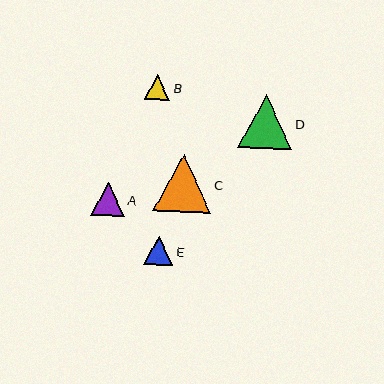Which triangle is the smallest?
Triangle B is the smallest with a size of approximately 26 pixels.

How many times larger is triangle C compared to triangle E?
Triangle C is approximately 2.0 times the size of triangle E.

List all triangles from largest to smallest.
From largest to smallest: C, D, A, E, B.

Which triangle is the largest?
Triangle C is the largest with a size of approximately 58 pixels.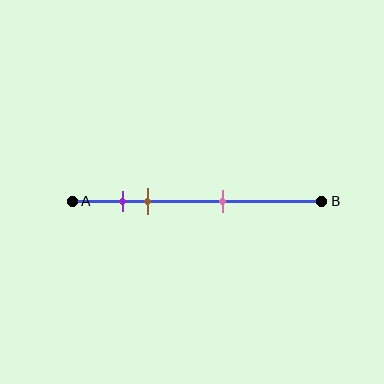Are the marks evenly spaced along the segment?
No, the marks are not evenly spaced.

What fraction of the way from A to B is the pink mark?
The pink mark is approximately 60% (0.6) of the way from A to B.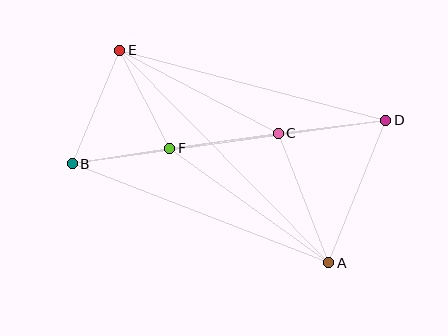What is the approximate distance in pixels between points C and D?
The distance between C and D is approximately 108 pixels.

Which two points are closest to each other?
Points B and F are closest to each other.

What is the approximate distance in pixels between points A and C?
The distance between A and C is approximately 139 pixels.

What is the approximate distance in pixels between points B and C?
The distance between B and C is approximately 208 pixels.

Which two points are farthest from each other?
Points B and D are farthest from each other.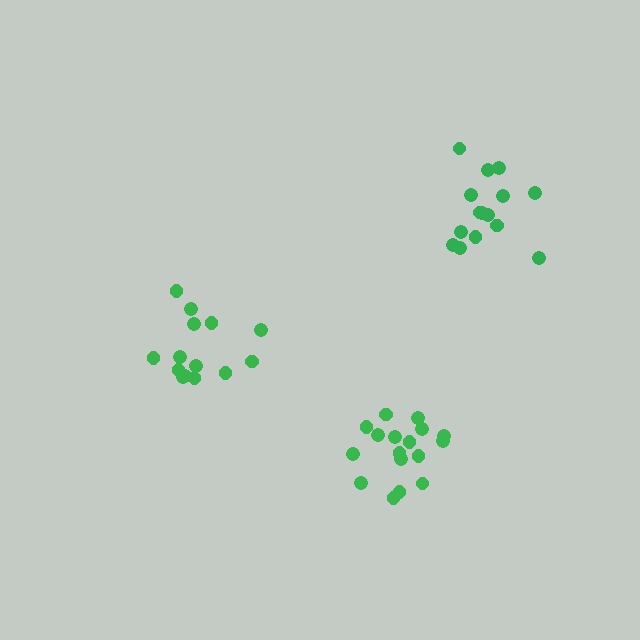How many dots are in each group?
Group 1: 15 dots, Group 2: 14 dots, Group 3: 17 dots (46 total).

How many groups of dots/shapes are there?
There are 3 groups.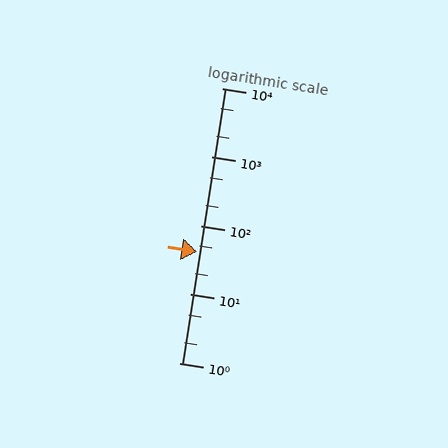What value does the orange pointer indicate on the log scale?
The pointer indicates approximately 42.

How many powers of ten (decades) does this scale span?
The scale spans 4 decades, from 1 to 10000.